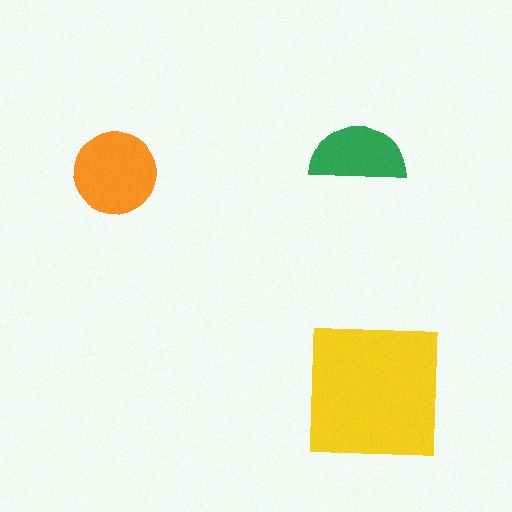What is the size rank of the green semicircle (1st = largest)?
3rd.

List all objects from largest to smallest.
The yellow square, the orange circle, the green semicircle.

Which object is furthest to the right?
The yellow square is rightmost.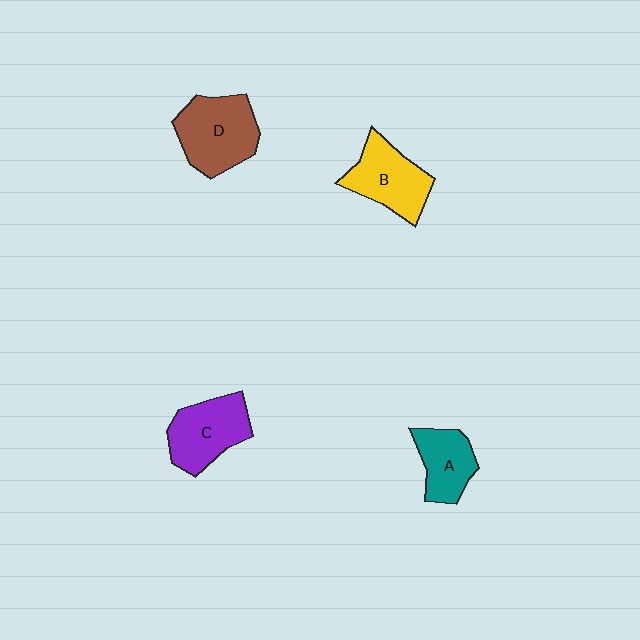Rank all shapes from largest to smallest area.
From largest to smallest: D (brown), C (purple), B (yellow), A (teal).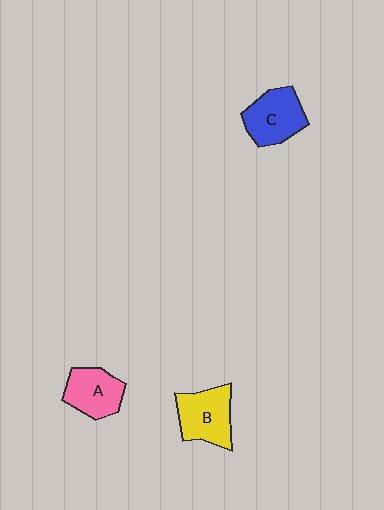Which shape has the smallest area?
Shape A (pink).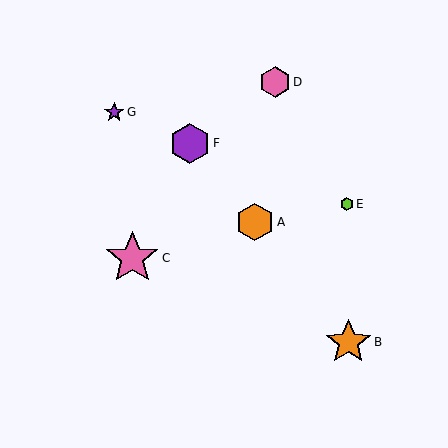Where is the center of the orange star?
The center of the orange star is at (348, 342).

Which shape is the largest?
The pink star (labeled C) is the largest.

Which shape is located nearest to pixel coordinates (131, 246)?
The pink star (labeled C) at (132, 258) is nearest to that location.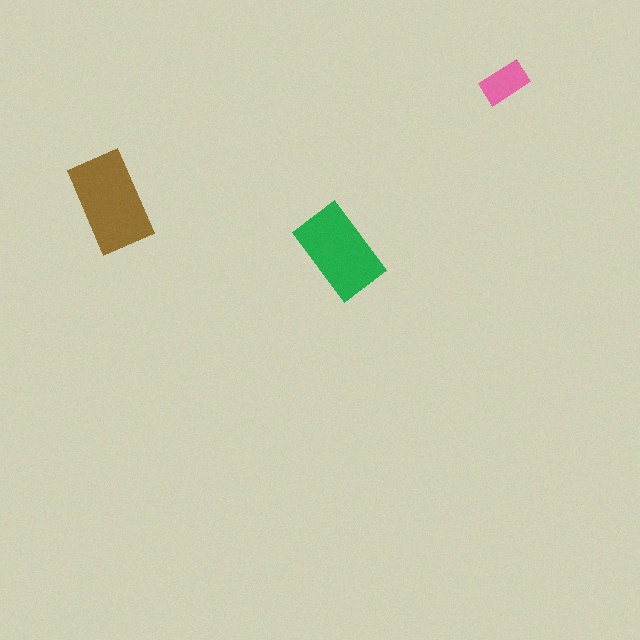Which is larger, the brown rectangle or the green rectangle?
The brown one.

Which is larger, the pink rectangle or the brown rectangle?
The brown one.